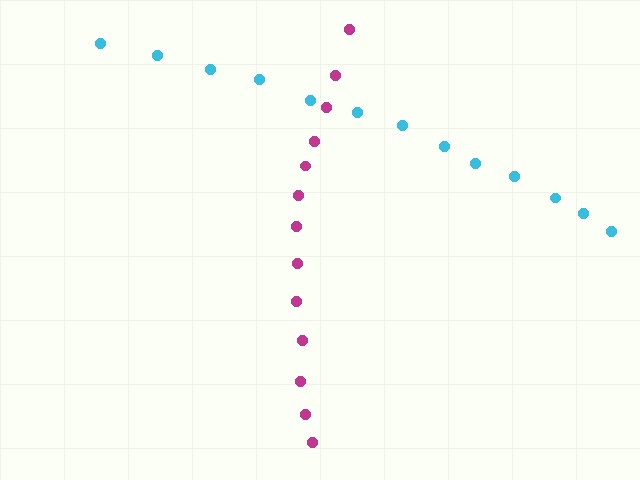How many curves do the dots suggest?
There are 2 distinct paths.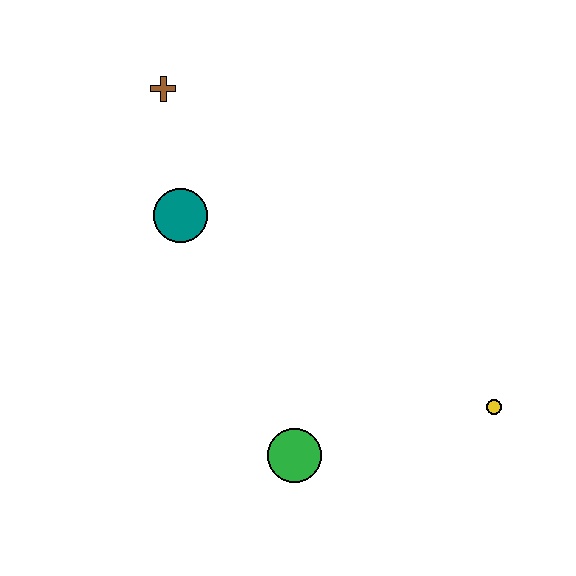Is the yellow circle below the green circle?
No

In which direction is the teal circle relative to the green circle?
The teal circle is above the green circle.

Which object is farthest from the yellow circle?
The brown cross is farthest from the yellow circle.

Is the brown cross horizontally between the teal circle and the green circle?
No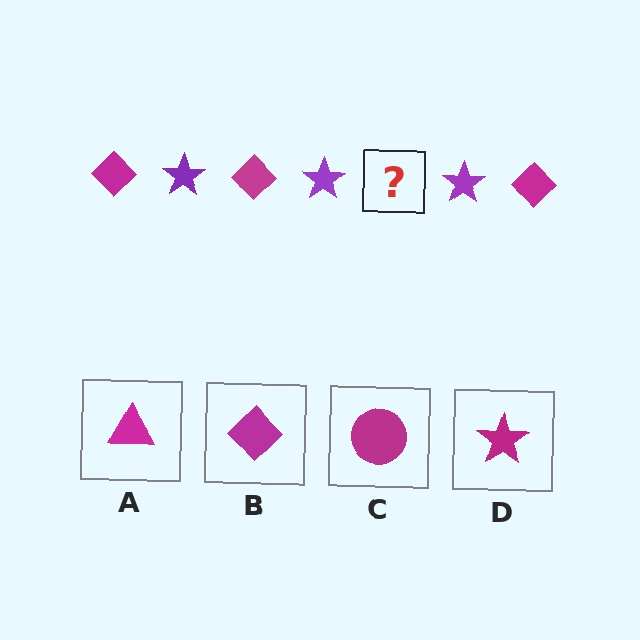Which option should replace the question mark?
Option B.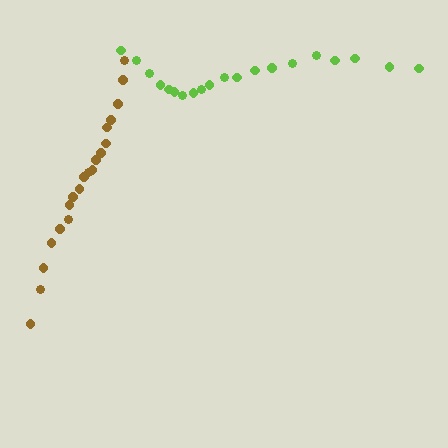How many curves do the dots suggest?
There are 2 distinct paths.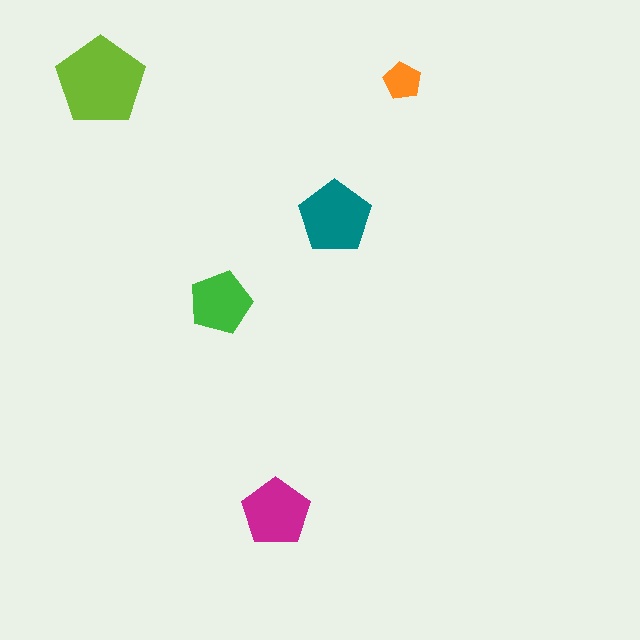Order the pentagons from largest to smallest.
the lime one, the teal one, the magenta one, the green one, the orange one.